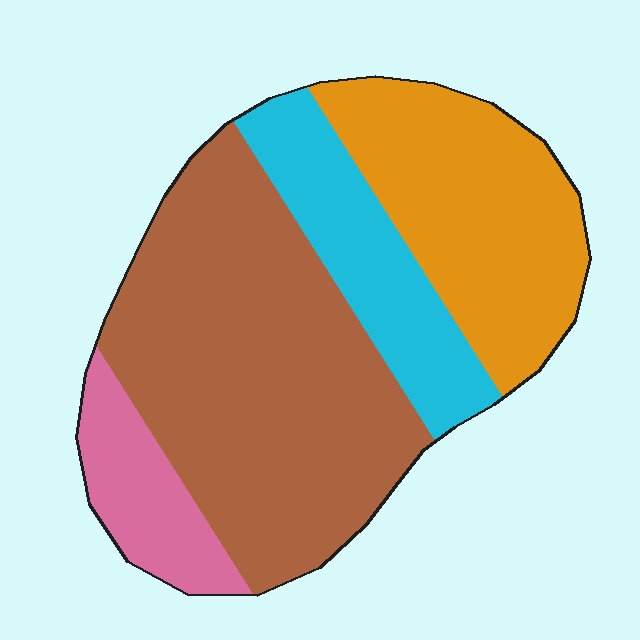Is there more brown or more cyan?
Brown.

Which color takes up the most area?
Brown, at roughly 45%.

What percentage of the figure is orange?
Orange takes up about one quarter (1/4) of the figure.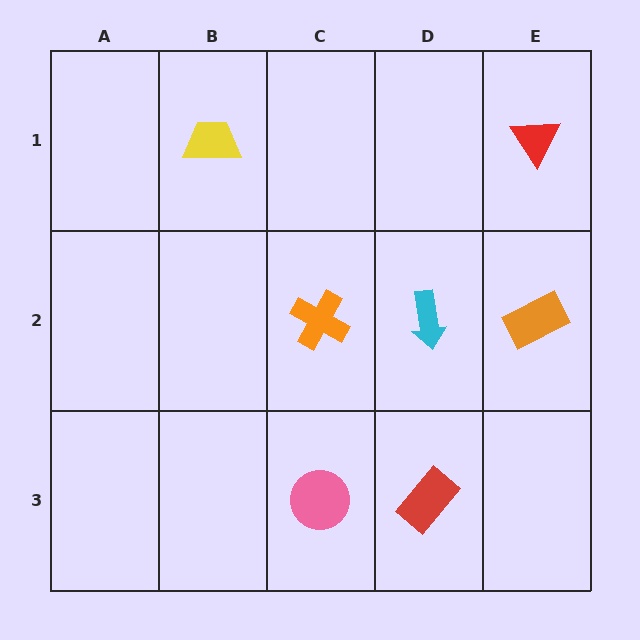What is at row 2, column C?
An orange cross.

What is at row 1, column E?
A red triangle.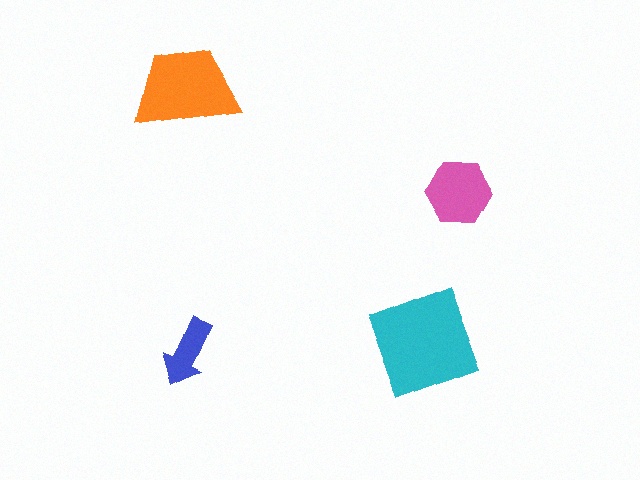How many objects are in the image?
There are 4 objects in the image.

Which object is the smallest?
The blue arrow.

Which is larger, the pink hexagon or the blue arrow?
The pink hexagon.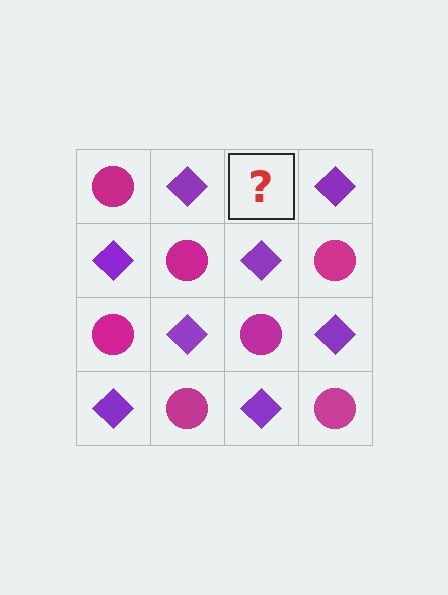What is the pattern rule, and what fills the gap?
The rule is that it alternates magenta circle and purple diamond in a checkerboard pattern. The gap should be filled with a magenta circle.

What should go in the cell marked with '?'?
The missing cell should contain a magenta circle.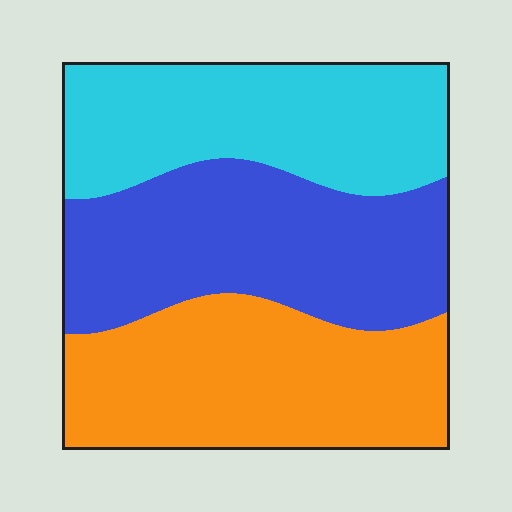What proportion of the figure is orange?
Orange covers around 35% of the figure.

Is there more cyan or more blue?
Blue.